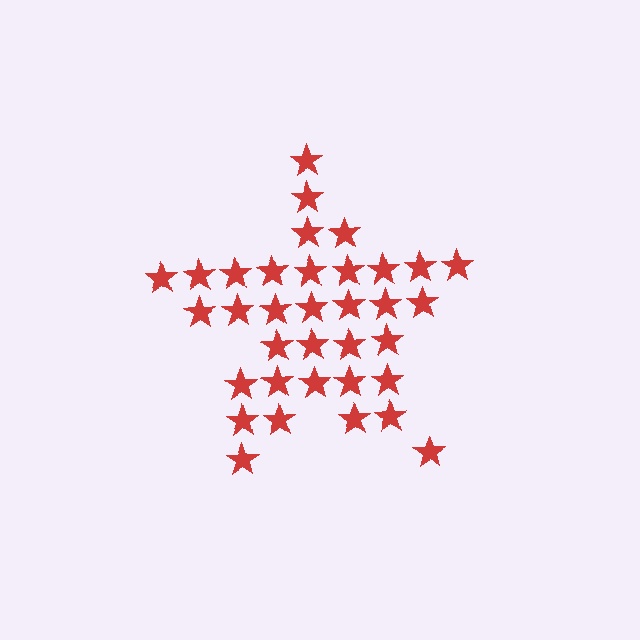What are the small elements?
The small elements are stars.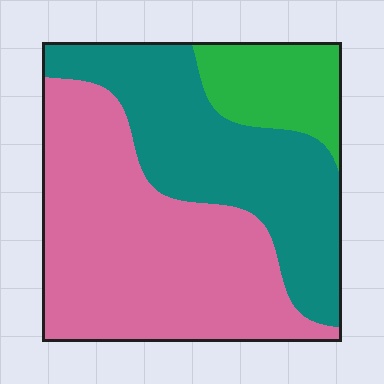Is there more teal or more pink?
Pink.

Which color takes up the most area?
Pink, at roughly 50%.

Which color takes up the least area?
Green, at roughly 15%.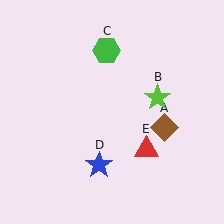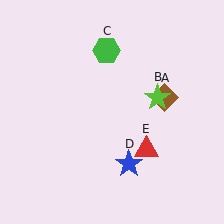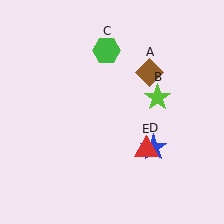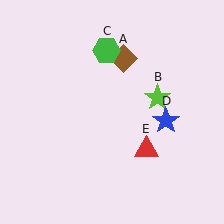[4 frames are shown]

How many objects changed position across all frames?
2 objects changed position: brown diamond (object A), blue star (object D).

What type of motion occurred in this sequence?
The brown diamond (object A), blue star (object D) rotated counterclockwise around the center of the scene.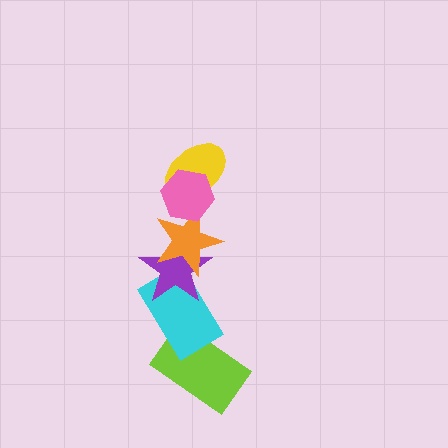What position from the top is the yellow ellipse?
The yellow ellipse is 2nd from the top.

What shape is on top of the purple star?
The orange star is on top of the purple star.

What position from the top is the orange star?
The orange star is 3rd from the top.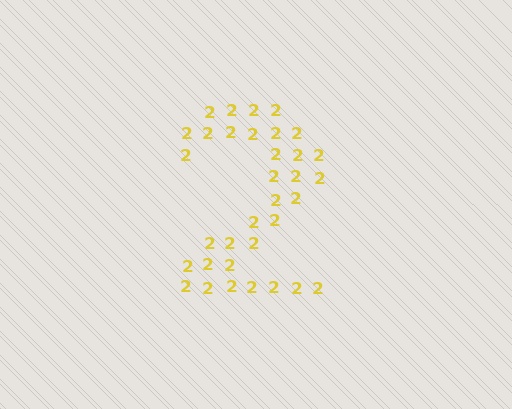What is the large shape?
The large shape is the digit 2.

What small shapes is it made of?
It is made of small digit 2's.